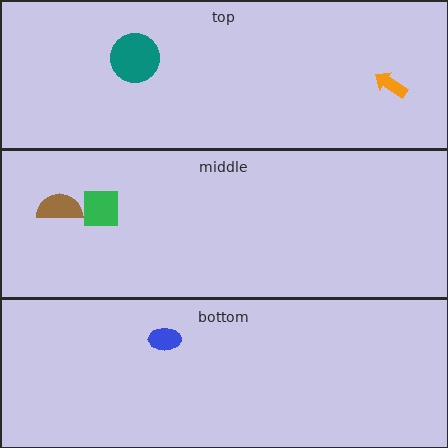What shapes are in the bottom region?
The blue ellipse.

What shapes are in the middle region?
The brown semicircle, the green square.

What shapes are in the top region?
The teal circle, the orange arrow.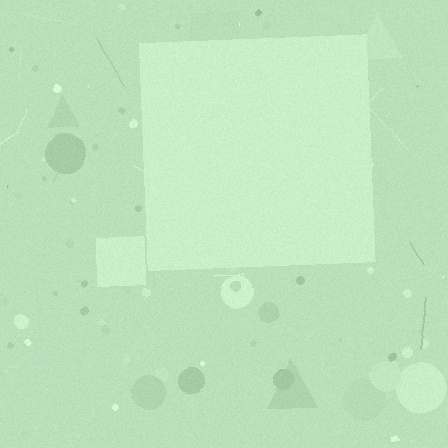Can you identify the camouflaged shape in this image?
The camouflaged shape is a square.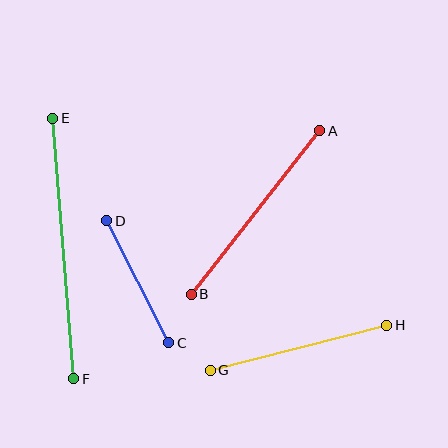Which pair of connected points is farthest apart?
Points E and F are farthest apart.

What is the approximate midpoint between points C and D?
The midpoint is at approximately (138, 282) pixels.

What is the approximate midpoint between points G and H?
The midpoint is at approximately (299, 348) pixels.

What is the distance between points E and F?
The distance is approximately 261 pixels.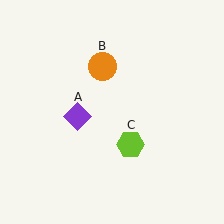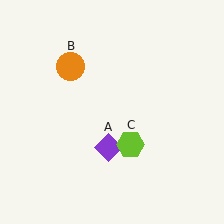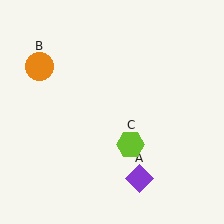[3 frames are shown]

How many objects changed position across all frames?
2 objects changed position: purple diamond (object A), orange circle (object B).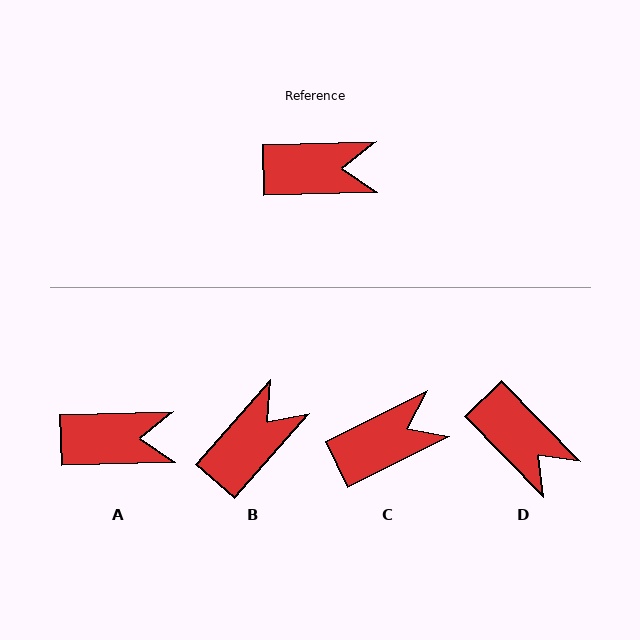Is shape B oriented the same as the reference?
No, it is off by about 47 degrees.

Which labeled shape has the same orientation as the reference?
A.